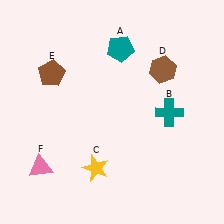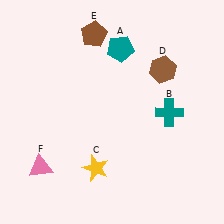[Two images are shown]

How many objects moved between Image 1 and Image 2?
1 object moved between the two images.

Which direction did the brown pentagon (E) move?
The brown pentagon (E) moved right.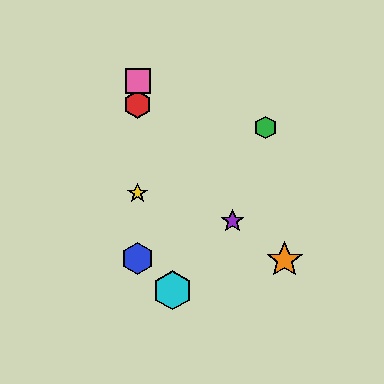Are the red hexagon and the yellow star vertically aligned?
Yes, both are at x≈138.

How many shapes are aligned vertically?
4 shapes (the red hexagon, the blue hexagon, the yellow star, the pink square) are aligned vertically.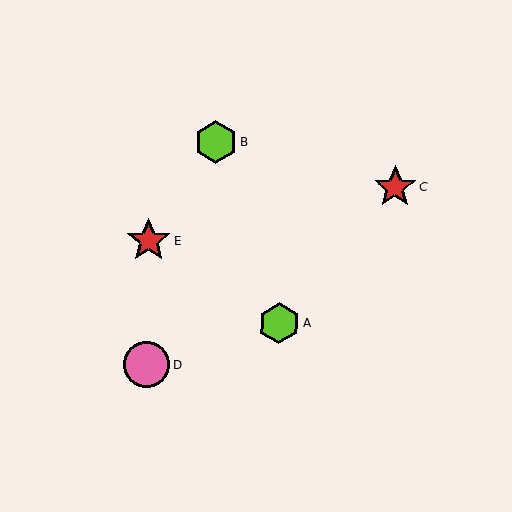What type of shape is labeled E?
Shape E is a red star.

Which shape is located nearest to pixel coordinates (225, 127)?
The lime hexagon (labeled B) at (216, 142) is nearest to that location.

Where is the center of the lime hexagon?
The center of the lime hexagon is at (216, 142).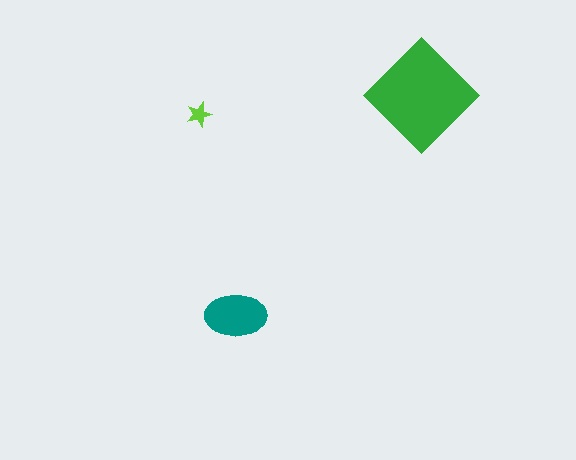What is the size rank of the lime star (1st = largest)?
3rd.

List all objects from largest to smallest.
The green diamond, the teal ellipse, the lime star.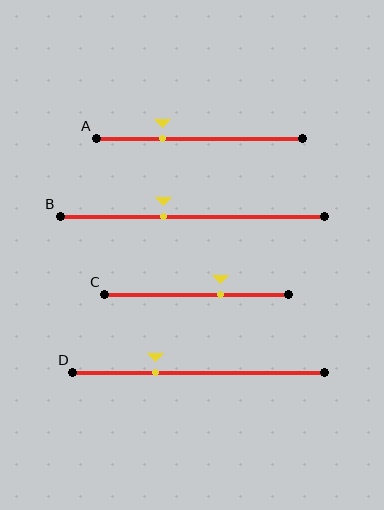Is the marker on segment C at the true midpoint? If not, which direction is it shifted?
No, the marker on segment C is shifted to the right by about 13% of the segment length.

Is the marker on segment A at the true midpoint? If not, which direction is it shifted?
No, the marker on segment A is shifted to the left by about 18% of the segment length.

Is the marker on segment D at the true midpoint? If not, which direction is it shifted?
No, the marker on segment D is shifted to the left by about 17% of the segment length.